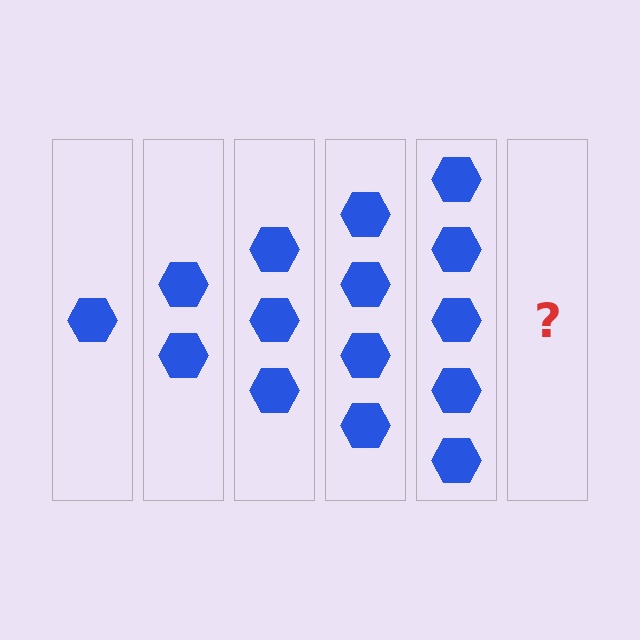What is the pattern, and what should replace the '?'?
The pattern is that each step adds one more hexagon. The '?' should be 6 hexagons.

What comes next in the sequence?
The next element should be 6 hexagons.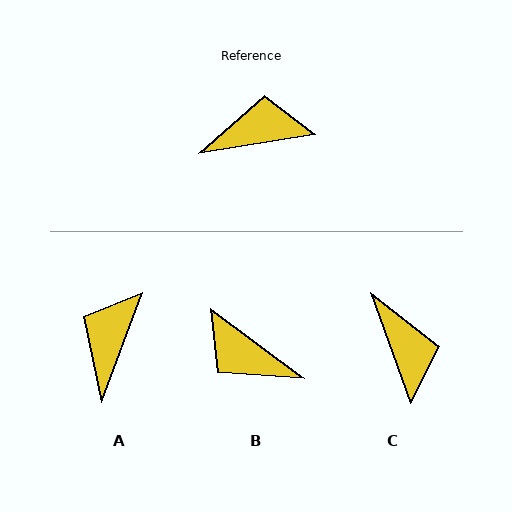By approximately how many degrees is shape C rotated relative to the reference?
Approximately 79 degrees clockwise.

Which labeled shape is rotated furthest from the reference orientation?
B, about 134 degrees away.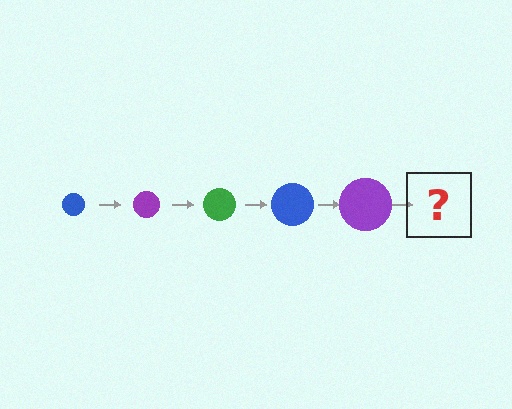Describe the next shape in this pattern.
It should be a green circle, larger than the previous one.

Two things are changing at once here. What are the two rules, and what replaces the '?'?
The two rules are that the circle grows larger each step and the color cycles through blue, purple, and green. The '?' should be a green circle, larger than the previous one.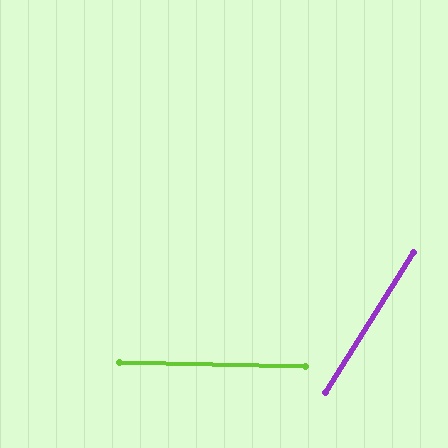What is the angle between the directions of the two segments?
Approximately 59 degrees.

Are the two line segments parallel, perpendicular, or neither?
Neither parallel nor perpendicular — they differ by about 59°.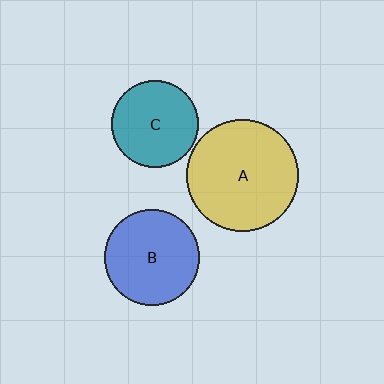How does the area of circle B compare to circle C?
Approximately 1.2 times.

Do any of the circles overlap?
No, none of the circles overlap.